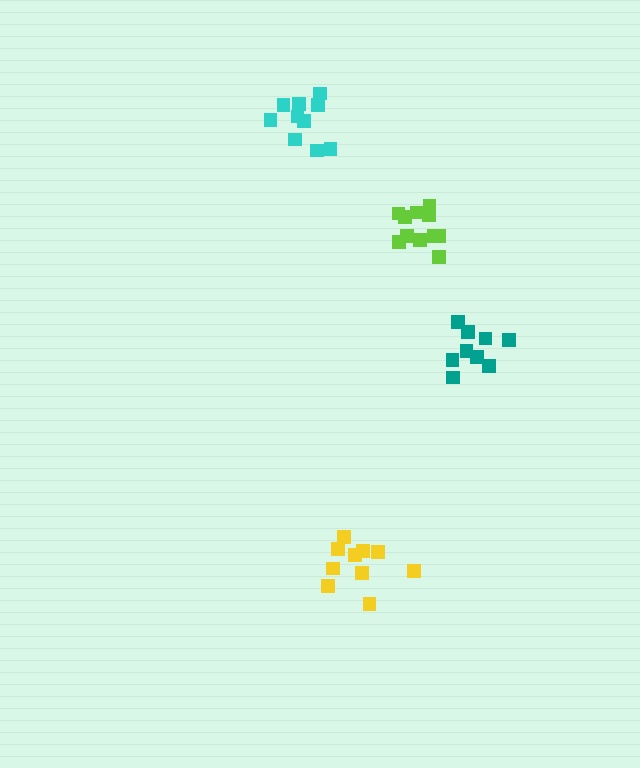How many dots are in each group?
Group 1: 11 dots, Group 2: 9 dots, Group 3: 10 dots, Group 4: 10 dots (40 total).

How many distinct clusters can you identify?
There are 4 distinct clusters.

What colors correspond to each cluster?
The clusters are colored: lime, teal, cyan, yellow.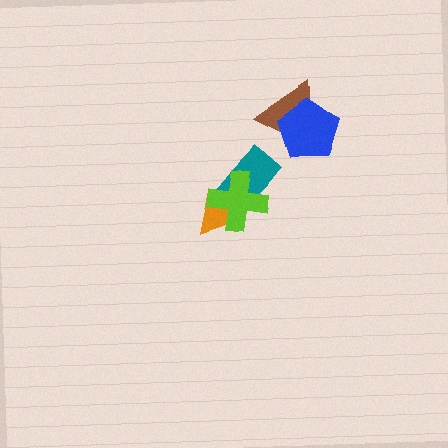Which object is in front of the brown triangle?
The blue pentagon is in front of the brown triangle.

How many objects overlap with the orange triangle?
2 objects overlap with the orange triangle.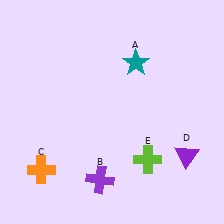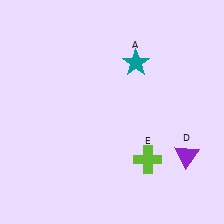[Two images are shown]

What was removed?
The purple cross (B), the orange cross (C) were removed in Image 2.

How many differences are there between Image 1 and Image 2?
There are 2 differences between the two images.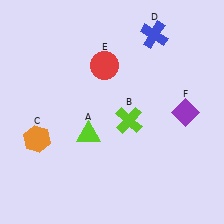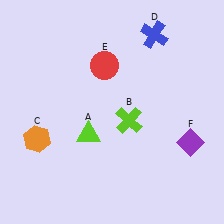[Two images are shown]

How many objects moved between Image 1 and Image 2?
1 object moved between the two images.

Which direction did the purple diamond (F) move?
The purple diamond (F) moved down.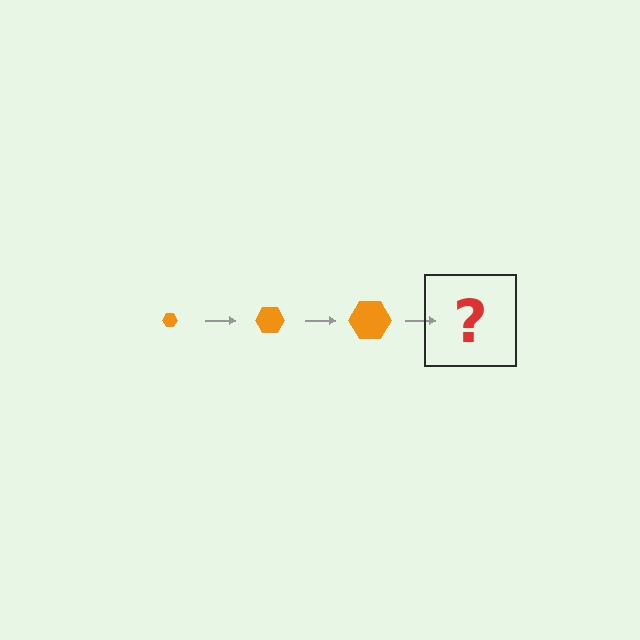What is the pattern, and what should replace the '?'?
The pattern is that the hexagon gets progressively larger each step. The '?' should be an orange hexagon, larger than the previous one.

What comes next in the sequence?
The next element should be an orange hexagon, larger than the previous one.